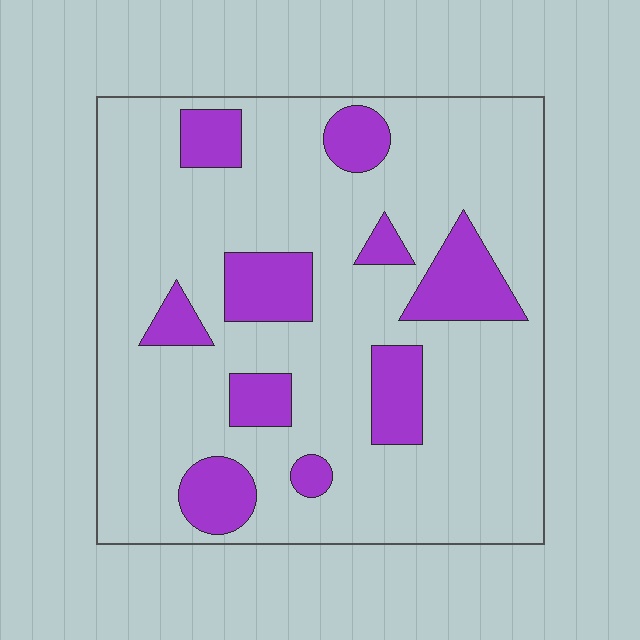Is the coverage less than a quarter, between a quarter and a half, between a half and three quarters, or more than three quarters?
Less than a quarter.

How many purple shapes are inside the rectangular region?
10.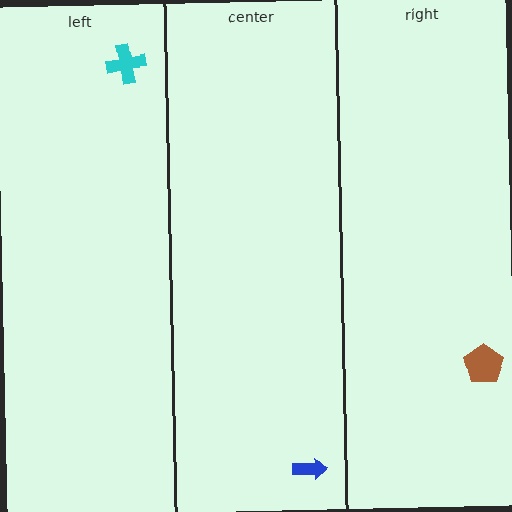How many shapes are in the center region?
1.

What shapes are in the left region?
The cyan cross.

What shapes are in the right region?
The brown pentagon.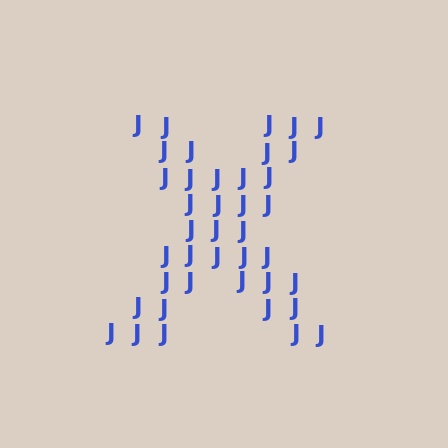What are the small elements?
The small elements are letter J's.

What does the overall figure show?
The overall figure shows the letter X.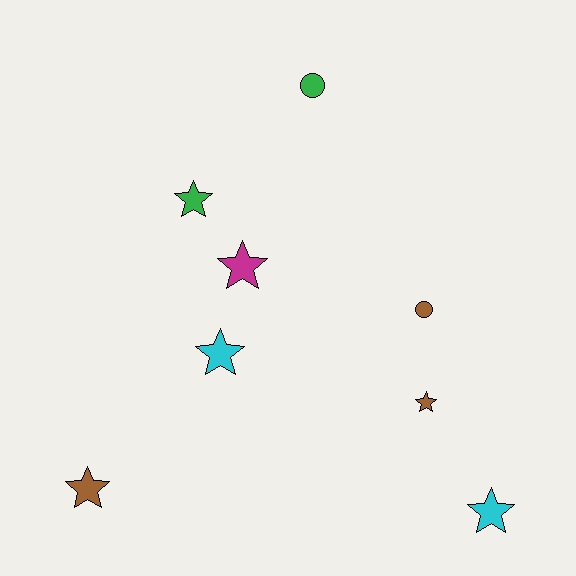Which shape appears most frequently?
Star, with 6 objects.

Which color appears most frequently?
Brown, with 3 objects.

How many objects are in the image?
There are 8 objects.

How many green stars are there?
There is 1 green star.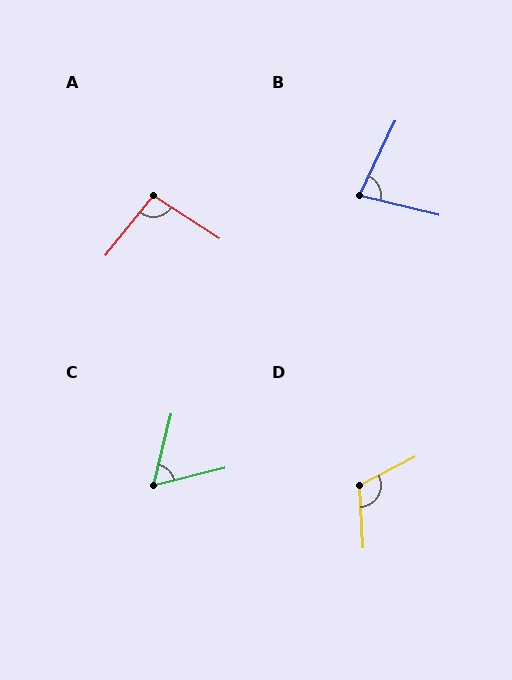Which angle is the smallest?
C, at approximately 63 degrees.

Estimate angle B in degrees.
Approximately 78 degrees.